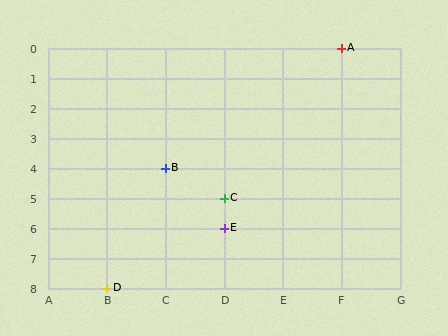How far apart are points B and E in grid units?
Points B and E are 1 column and 2 rows apart (about 2.2 grid units diagonally).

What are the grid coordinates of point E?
Point E is at grid coordinates (D, 6).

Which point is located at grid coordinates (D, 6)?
Point E is at (D, 6).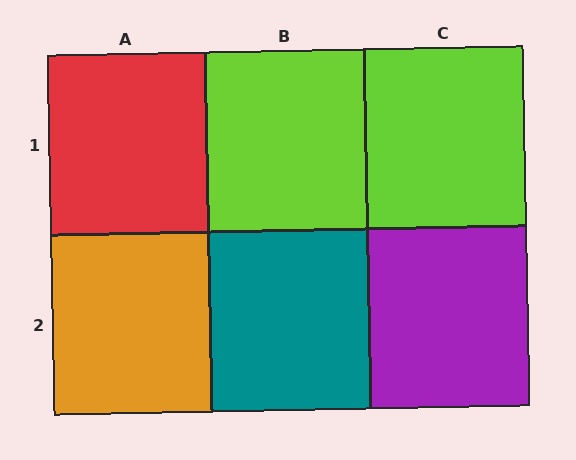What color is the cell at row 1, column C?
Lime.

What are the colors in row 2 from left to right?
Orange, teal, purple.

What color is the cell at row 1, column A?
Red.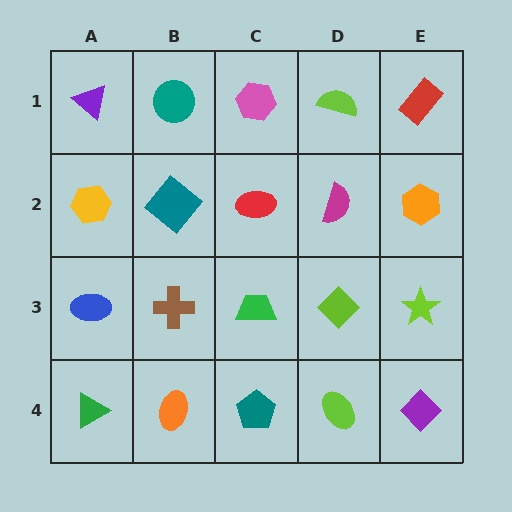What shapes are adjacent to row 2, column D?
A lime semicircle (row 1, column D), a lime diamond (row 3, column D), a red ellipse (row 2, column C), an orange hexagon (row 2, column E).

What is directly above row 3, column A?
A yellow hexagon.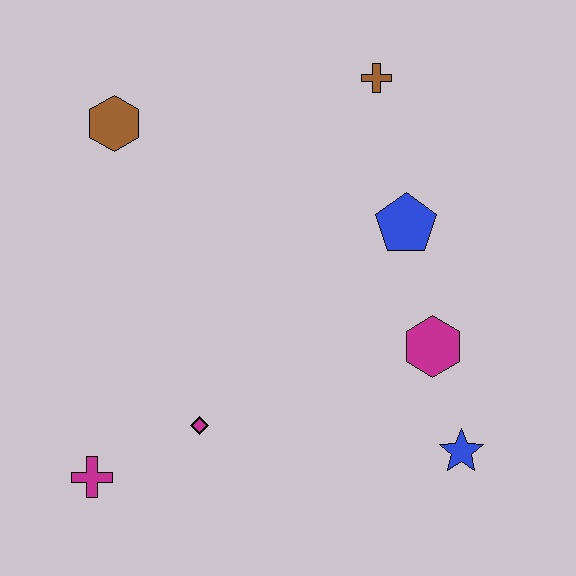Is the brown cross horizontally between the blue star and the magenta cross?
Yes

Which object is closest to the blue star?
The magenta hexagon is closest to the blue star.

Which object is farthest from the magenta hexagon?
The brown hexagon is farthest from the magenta hexagon.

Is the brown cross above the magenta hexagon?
Yes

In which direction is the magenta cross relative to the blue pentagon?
The magenta cross is to the left of the blue pentagon.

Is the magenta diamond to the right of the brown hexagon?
Yes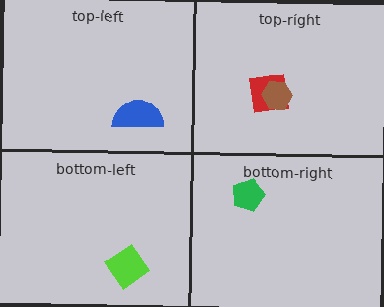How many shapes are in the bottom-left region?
1.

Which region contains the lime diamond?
The bottom-left region.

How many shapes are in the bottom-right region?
1.